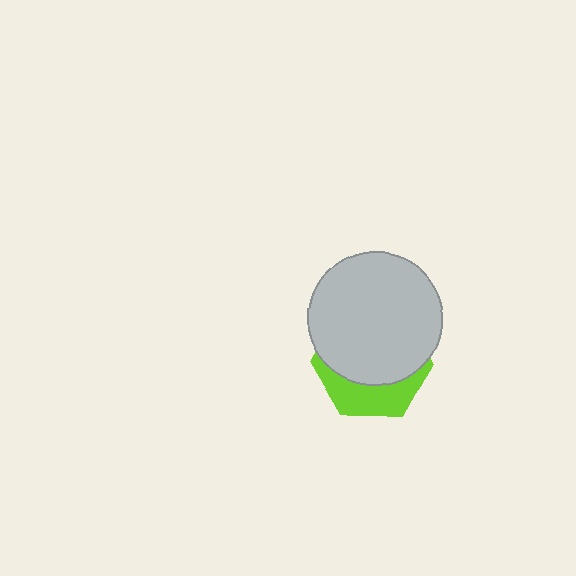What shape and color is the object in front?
The object in front is a light gray circle.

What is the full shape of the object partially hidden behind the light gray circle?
The partially hidden object is a lime hexagon.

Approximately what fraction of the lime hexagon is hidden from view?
Roughly 67% of the lime hexagon is hidden behind the light gray circle.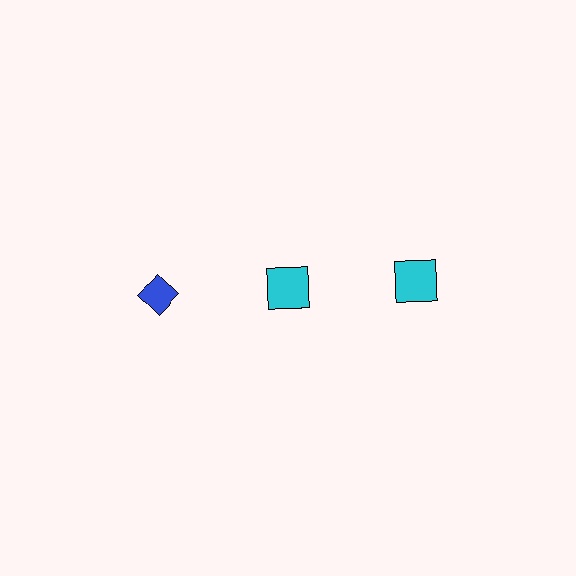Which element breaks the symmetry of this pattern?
The blue diamond in the top row, leftmost column breaks the symmetry. All other shapes are cyan squares.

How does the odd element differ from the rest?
It differs in both color (blue instead of cyan) and shape (diamond instead of square).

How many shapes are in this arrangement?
There are 3 shapes arranged in a grid pattern.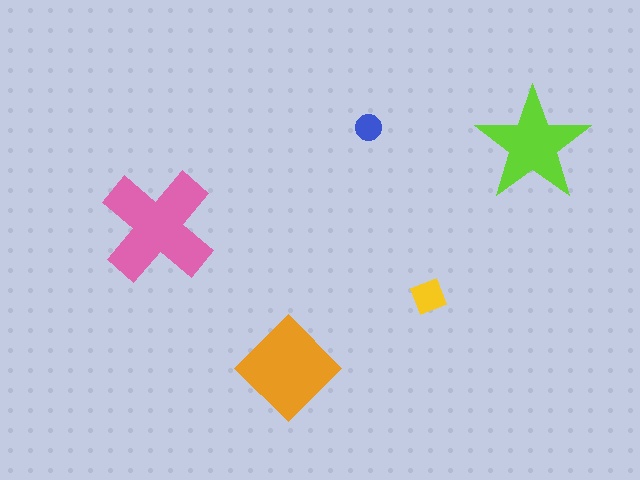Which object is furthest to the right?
The lime star is rightmost.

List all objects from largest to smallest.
The pink cross, the orange diamond, the lime star, the yellow square, the blue circle.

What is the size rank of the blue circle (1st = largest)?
5th.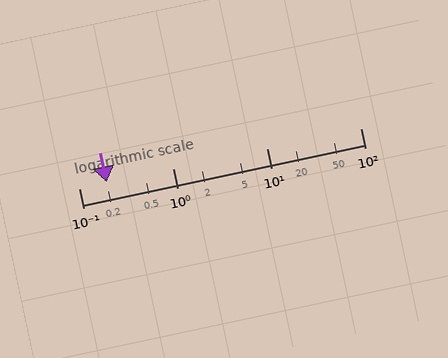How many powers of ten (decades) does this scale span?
The scale spans 3 decades, from 0.1 to 100.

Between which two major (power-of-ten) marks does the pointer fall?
The pointer is between 0.1 and 1.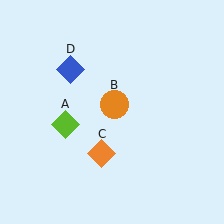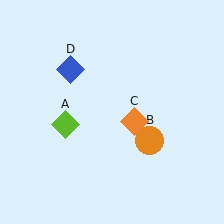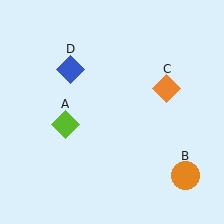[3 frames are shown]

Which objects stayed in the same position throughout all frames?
Lime diamond (object A) and blue diamond (object D) remained stationary.